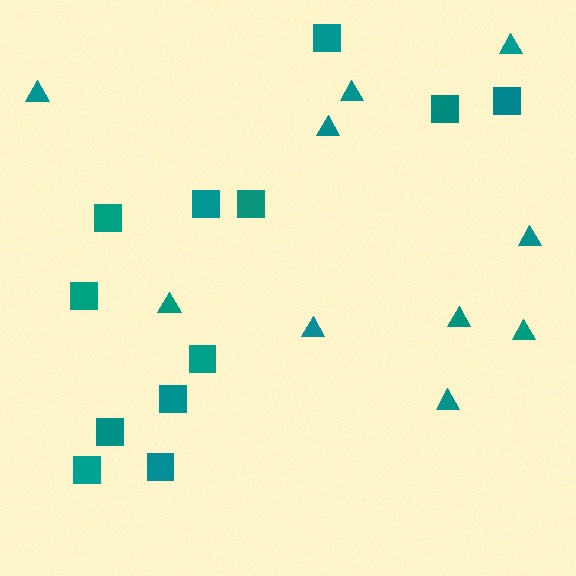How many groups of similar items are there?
There are 2 groups: one group of squares (12) and one group of triangles (10).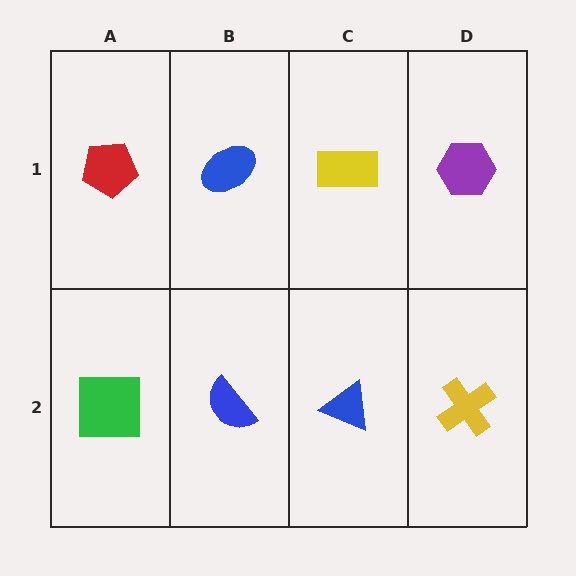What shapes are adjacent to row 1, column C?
A blue triangle (row 2, column C), a blue ellipse (row 1, column B), a purple hexagon (row 1, column D).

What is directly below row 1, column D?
A yellow cross.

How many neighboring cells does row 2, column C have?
3.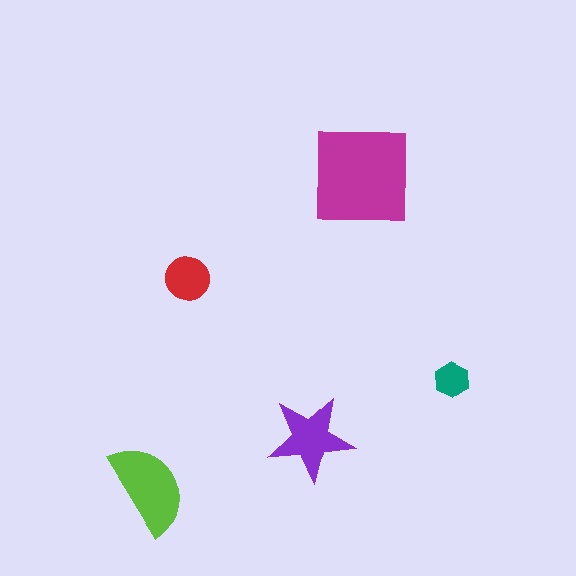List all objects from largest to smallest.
The magenta square, the lime semicircle, the purple star, the red circle, the teal hexagon.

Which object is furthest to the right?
The teal hexagon is rightmost.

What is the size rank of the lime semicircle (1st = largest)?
2nd.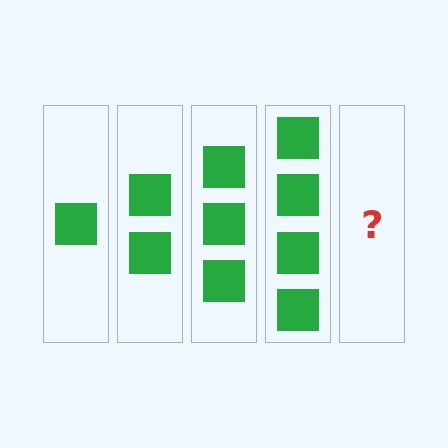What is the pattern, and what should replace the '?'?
The pattern is that each step adds one more square. The '?' should be 5 squares.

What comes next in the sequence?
The next element should be 5 squares.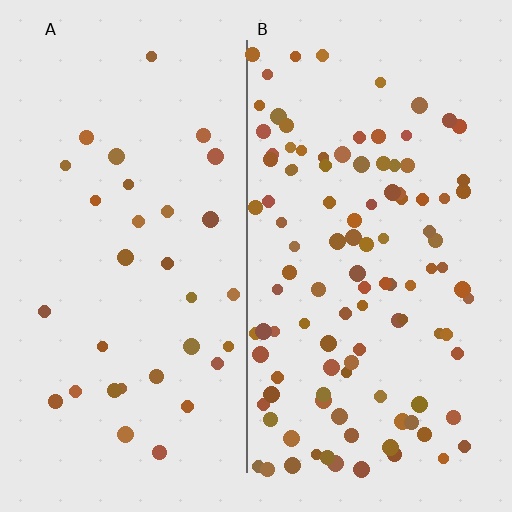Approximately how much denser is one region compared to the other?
Approximately 3.4× — region B over region A.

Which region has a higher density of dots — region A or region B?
B (the right).